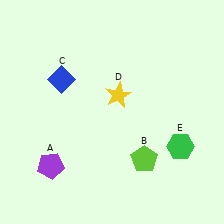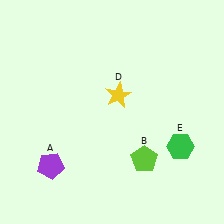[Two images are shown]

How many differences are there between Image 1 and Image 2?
There is 1 difference between the two images.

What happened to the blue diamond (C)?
The blue diamond (C) was removed in Image 2. It was in the top-left area of Image 1.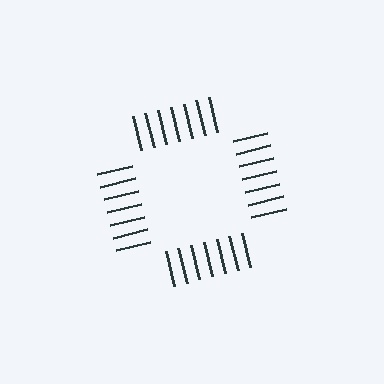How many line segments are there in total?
28 — 7 along each of the 4 edges.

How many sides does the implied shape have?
4 sides — the line-ends trace a square.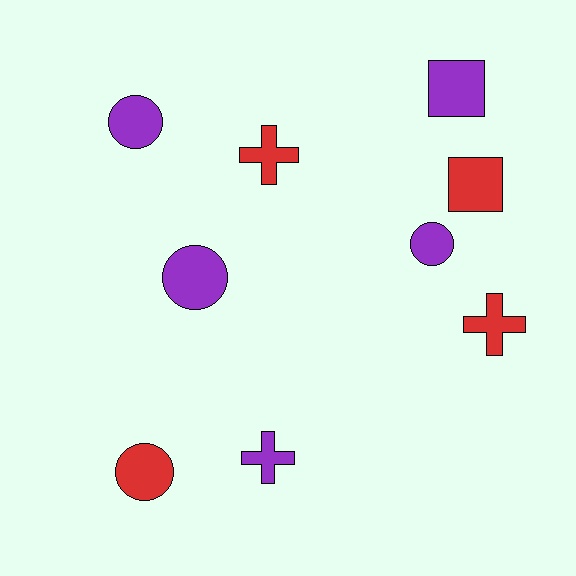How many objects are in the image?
There are 9 objects.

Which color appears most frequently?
Purple, with 5 objects.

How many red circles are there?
There is 1 red circle.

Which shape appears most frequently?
Circle, with 4 objects.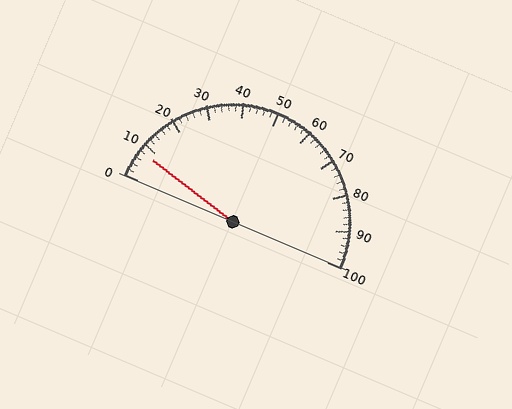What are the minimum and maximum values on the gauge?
The gauge ranges from 0 to 100.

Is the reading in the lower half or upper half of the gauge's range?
The reading is in the lower half of the range (0 to 100).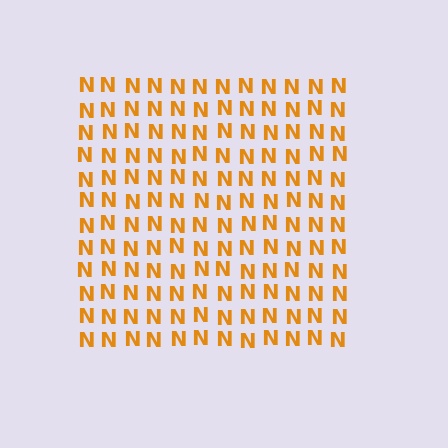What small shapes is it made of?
It is made of small letter N's.